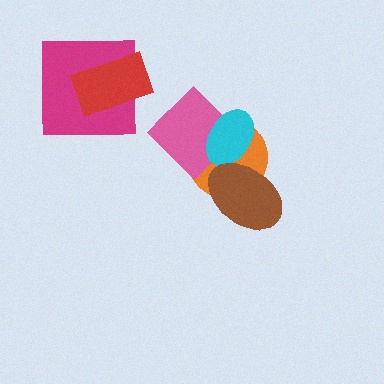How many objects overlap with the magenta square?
1 object overlaps with the magenta square.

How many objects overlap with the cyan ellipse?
3 objects overlap with the cyan ellipse.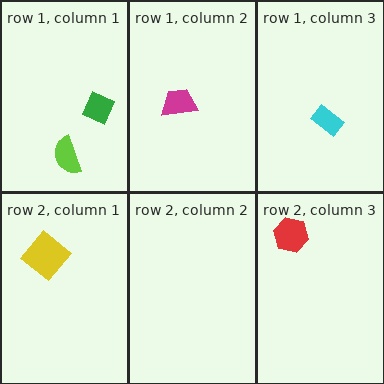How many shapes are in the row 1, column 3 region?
1.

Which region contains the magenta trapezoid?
The row 1, column 2 region.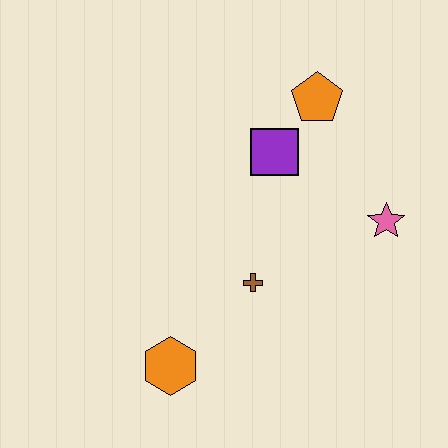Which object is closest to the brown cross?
The orange hexagon is closest to the brown cross.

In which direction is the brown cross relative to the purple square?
The brown cross is below the purple square.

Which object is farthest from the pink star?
The orange hexagon is farthest from the pink star.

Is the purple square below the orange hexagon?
No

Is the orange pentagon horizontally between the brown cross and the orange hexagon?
No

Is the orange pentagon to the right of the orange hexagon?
Yes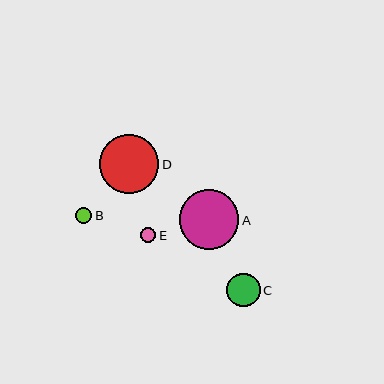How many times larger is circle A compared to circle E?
Circle A is approximately 3.9 times the size of circle E.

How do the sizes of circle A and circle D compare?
Circle A and circle D are approximately the same size.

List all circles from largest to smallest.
From largest to smallest: A, D, C, B, E.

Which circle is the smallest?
Circle E is the smallest with a size of approximately 15 pixels.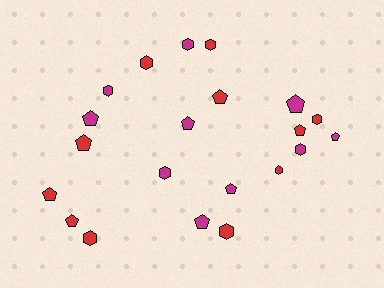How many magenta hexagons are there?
There are 4 magenta hexagons.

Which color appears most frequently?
Red, with 11 objects.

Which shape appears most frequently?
Pentagon, with 11 objects.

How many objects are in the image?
There are 21 objects.